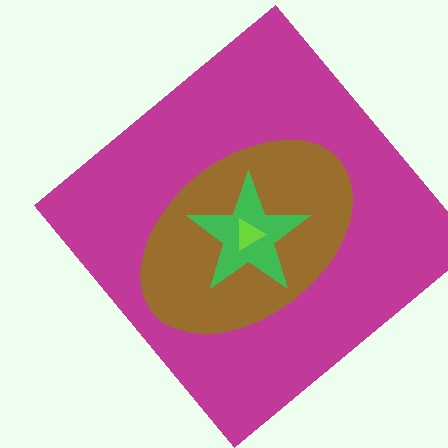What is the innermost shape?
The lime triangle.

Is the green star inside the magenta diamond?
Yes.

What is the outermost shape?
The magenta diamond.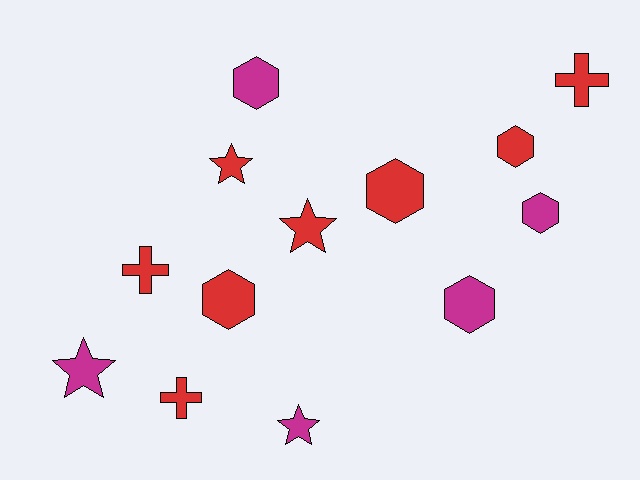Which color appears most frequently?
Red, with 8 objects.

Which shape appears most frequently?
Hexagon, with 6 objects.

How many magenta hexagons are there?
There are 3 magenta hexagons.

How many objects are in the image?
There are 13 objects.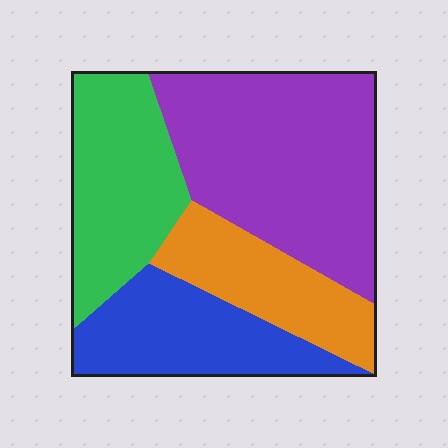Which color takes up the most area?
Purple, at roughly 40%.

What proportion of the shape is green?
Green takes up about one quarter (1/4) of the shape.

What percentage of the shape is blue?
Blue takes up between a sixth and a third of the shape.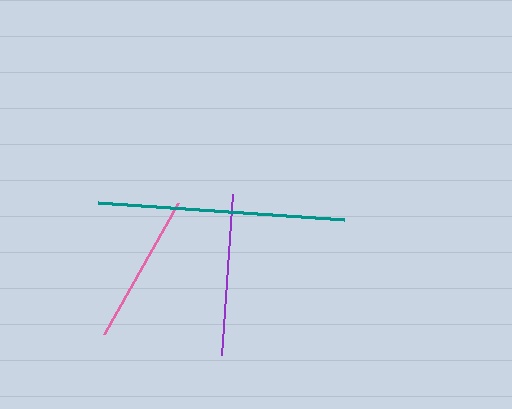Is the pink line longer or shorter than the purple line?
The purple line is longer than the pink line.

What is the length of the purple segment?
The purple segment is approximately 161 pixels long.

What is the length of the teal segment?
The teal segment is approximately 247 pixels long.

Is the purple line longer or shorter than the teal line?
The teal line is longer than the purple line.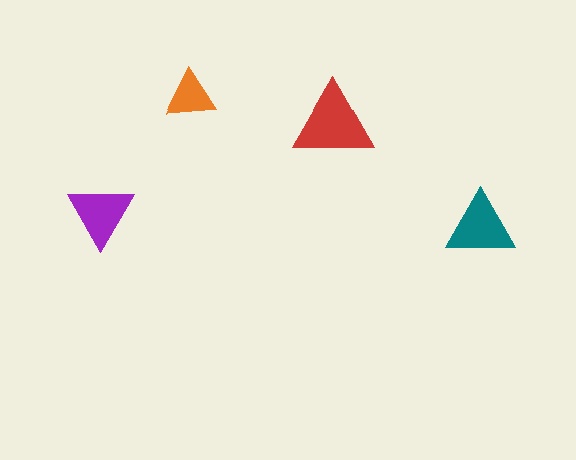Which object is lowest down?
The teal triangle is bottommost.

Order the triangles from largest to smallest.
the red one, the teal one, the purple one, the orange one.